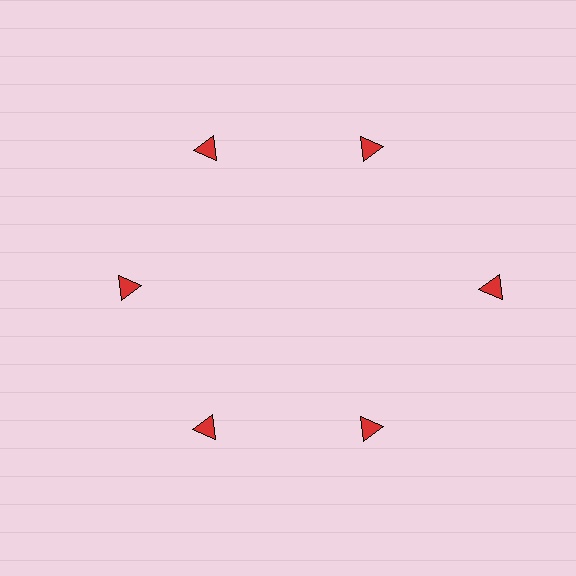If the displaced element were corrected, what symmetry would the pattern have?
It would have 6-fold rotational symmetry — the pattern would map onto itself every 60 degrees.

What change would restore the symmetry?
The symmetry would be restored by moving it inward, back onto the ring so that all 6 triangles sit at equal angles and equal distance from the center.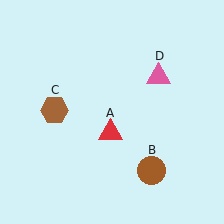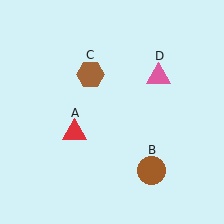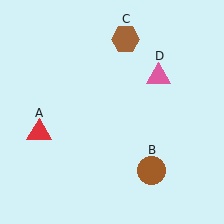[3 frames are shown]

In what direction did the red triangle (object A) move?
The red triangle (object A) moved left.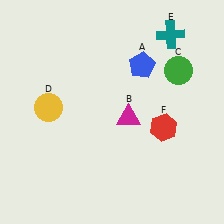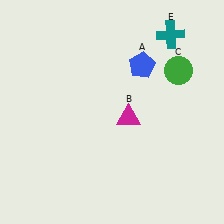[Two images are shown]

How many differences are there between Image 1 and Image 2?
There are 2 differences between the two images.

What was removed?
The red hexagon (F), the yellow circle (D) were removed in Image 2.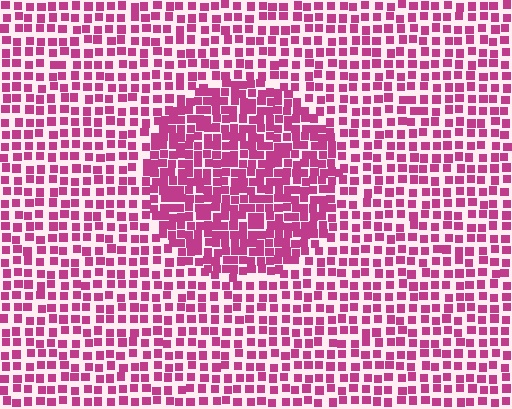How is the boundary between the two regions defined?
The boundary is defined by a change in element density (approximately 1.7x ratio). All elements are the same color, size, and shape.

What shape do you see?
I see a circle.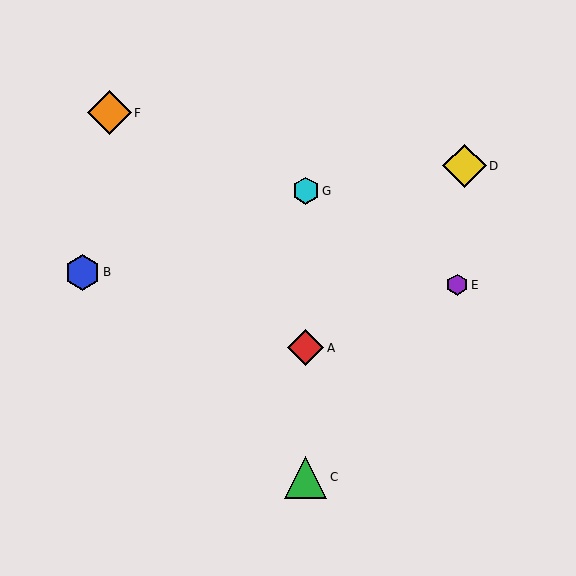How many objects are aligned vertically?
3 objects (A, C, G) are aligned vertically.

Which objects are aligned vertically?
Objects A, C, G are aligned vertically.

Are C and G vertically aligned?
Yes, both are at x≈306.